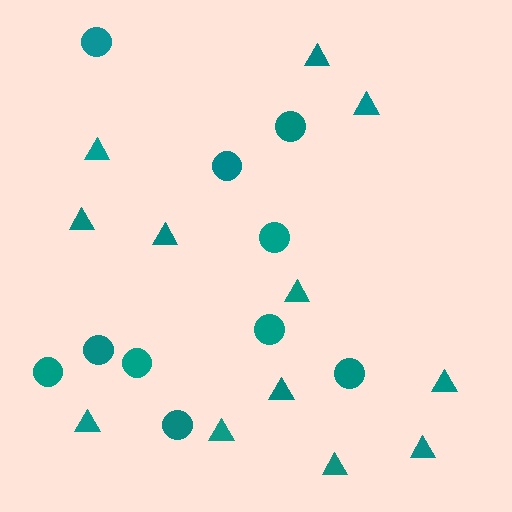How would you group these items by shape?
There are 2 groups: one group of circles (10) and one group of triangles (12).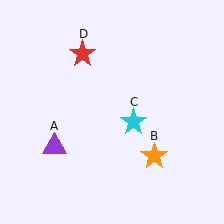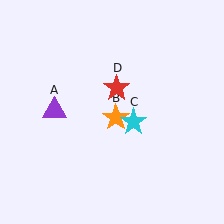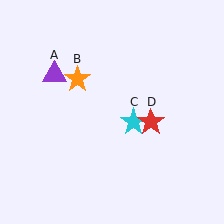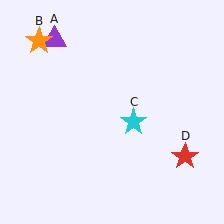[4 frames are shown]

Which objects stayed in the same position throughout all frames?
Cyan star (object C) remained stationary.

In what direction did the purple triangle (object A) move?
The purple triangle (object A) moved up.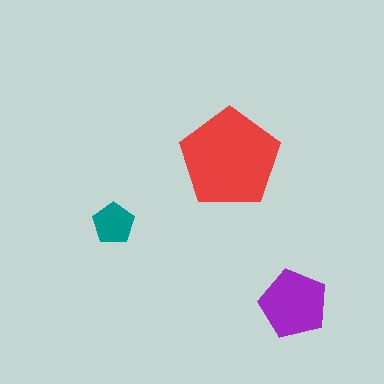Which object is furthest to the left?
The teal pentagon is leftmost.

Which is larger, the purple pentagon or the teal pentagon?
The purple one.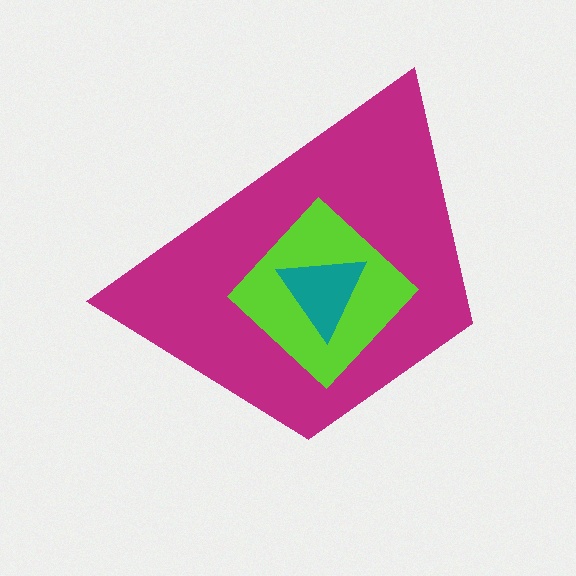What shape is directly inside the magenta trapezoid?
The lime diamond.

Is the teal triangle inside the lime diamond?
Yes.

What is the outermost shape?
The magenta trapezoid.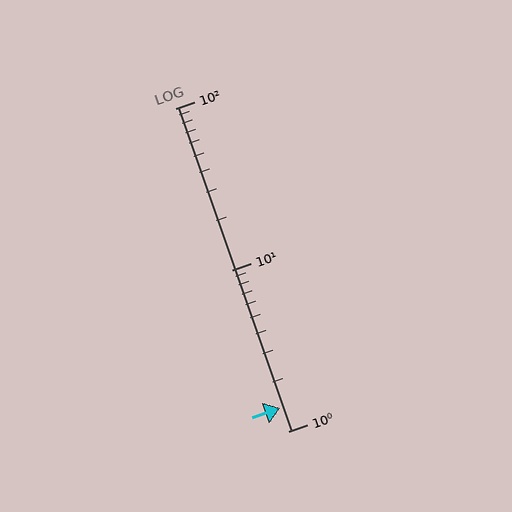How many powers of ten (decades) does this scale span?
The scale spans 2 decades, from 1 to 100.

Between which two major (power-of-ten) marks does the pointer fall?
The pointer is between 1 and 10.